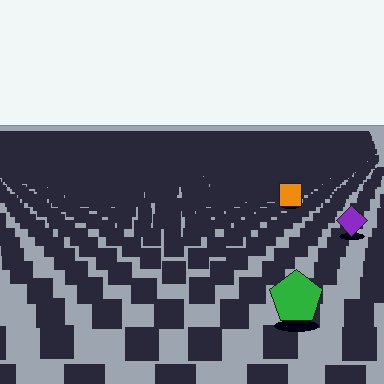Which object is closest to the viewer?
The green pentagon is closest. The texture marks near it are larger and more spread out.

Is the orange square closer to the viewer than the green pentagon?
No. The green pentagon is closer — you can tell from the texture gradient: the ground texture is coarser near it.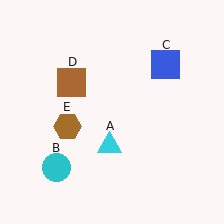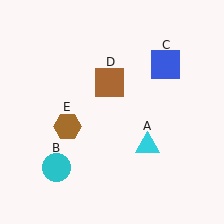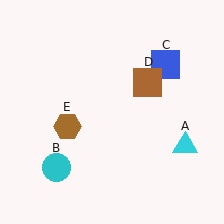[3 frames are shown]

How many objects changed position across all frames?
2 objects changed position: cyan triangle (object A), brown square (object D).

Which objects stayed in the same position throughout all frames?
Cyan circle (object B) and blue square (object C) and brown hexagon (object E) remained stationary.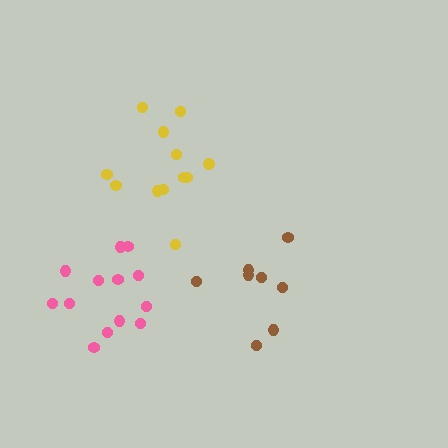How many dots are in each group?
Group 1: 12 dots, Group 2: 8 dots, Group 3: 13 dots (33 total).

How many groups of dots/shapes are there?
There are 3 groups.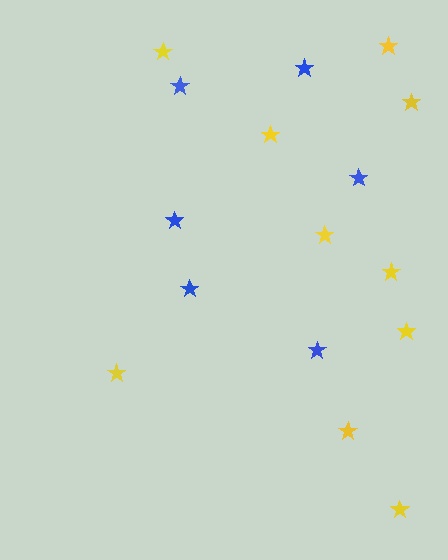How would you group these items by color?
There are 2 groups: one group of yellow stars (10) and one group of blue stars (6).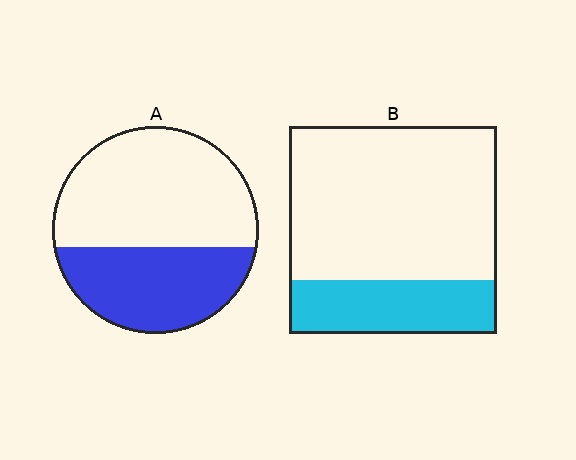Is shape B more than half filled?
No.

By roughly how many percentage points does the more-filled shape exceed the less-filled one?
By roughly 15 percentage points (A over B).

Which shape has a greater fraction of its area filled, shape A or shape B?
Shape A.